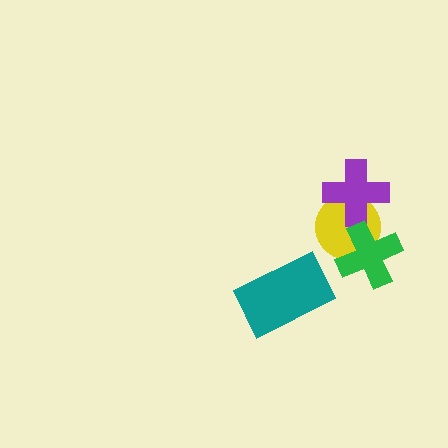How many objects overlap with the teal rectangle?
0 objects overlap with the teal rectangle.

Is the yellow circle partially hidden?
Yes, it is partially covered by another shape.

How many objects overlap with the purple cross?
1 object overlaps with the purple cross.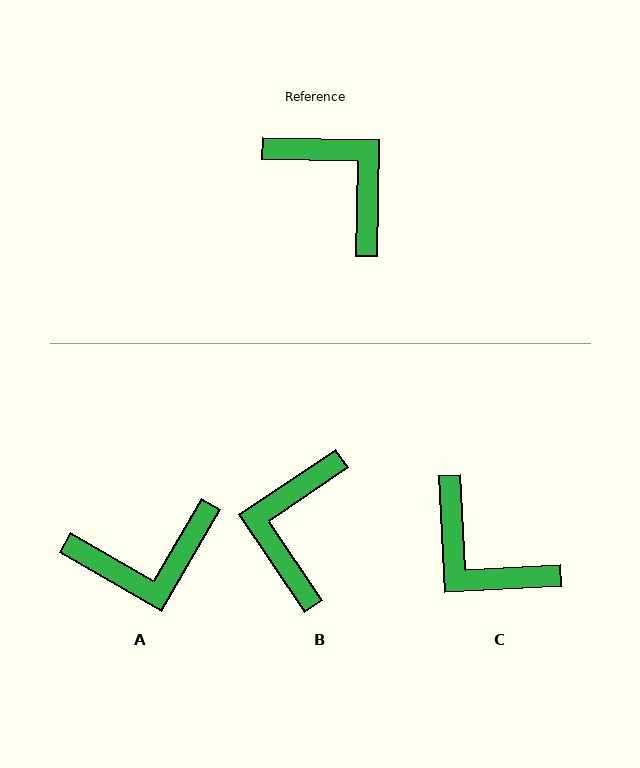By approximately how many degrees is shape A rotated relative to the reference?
Approximately 119 degrees clockwise.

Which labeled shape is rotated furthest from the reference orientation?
C, about 176 degrees away.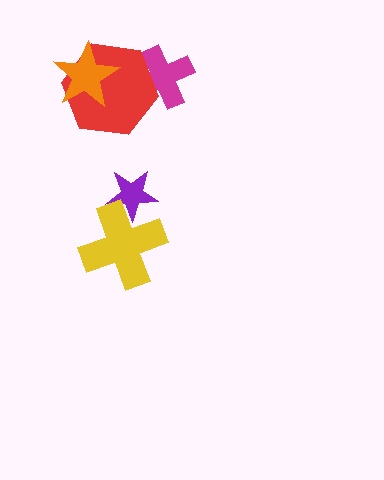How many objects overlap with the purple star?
1 object overlaps with the purple star.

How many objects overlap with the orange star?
1 object overlaps with the orange star.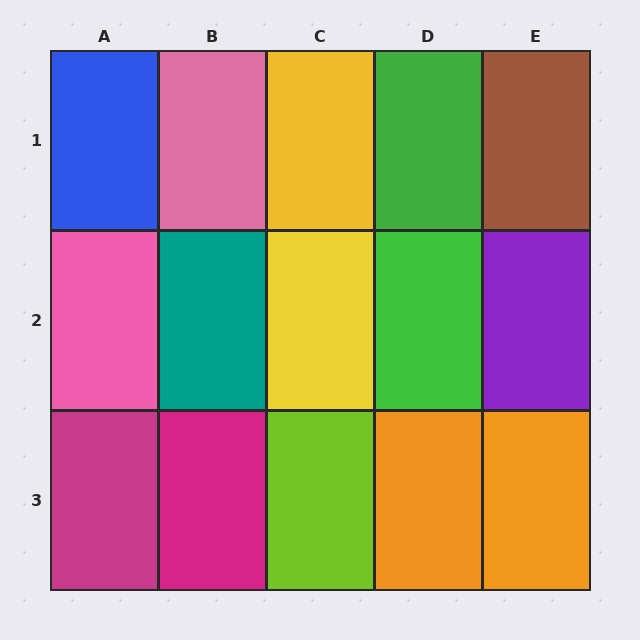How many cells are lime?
1 cell is lime.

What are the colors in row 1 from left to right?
Blue, pink, yellow, green, brown.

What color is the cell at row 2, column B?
Teal.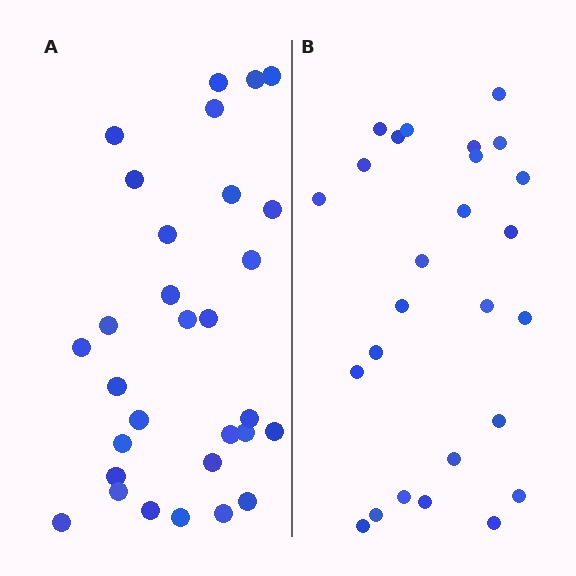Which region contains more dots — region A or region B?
Region A (the left region) has more dots.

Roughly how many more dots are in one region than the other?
Region A has about 4 more dots than region B.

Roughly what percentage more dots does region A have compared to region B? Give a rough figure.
About 15% more.